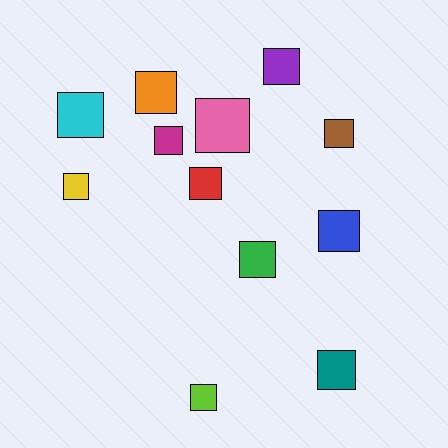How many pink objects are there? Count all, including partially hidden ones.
There is 1 pink object.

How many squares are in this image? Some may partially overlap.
There are 12 squares.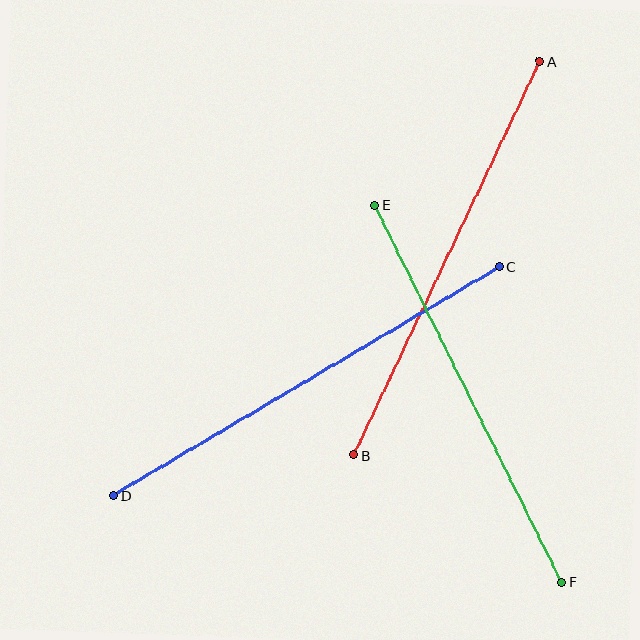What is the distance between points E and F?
The distance is approximately 420 pixels.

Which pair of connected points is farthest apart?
Points C and D are farthest apart.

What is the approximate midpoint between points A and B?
The midpoint is at approximately (447, 258) pixels.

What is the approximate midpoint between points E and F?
The midpoint is at approximately (468, 394) pixels.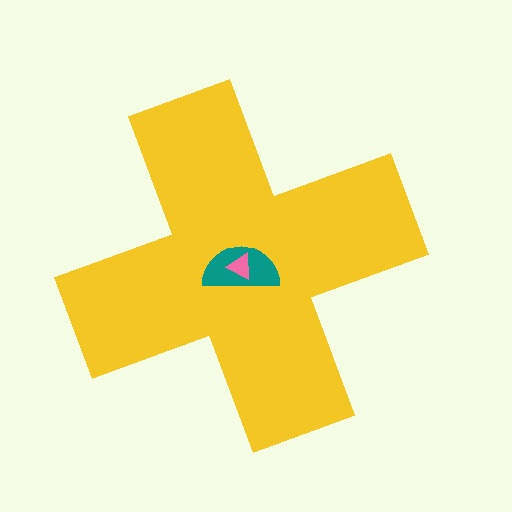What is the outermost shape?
The yellow cross.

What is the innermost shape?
The pink triangle.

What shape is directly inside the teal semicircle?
The pink triangle.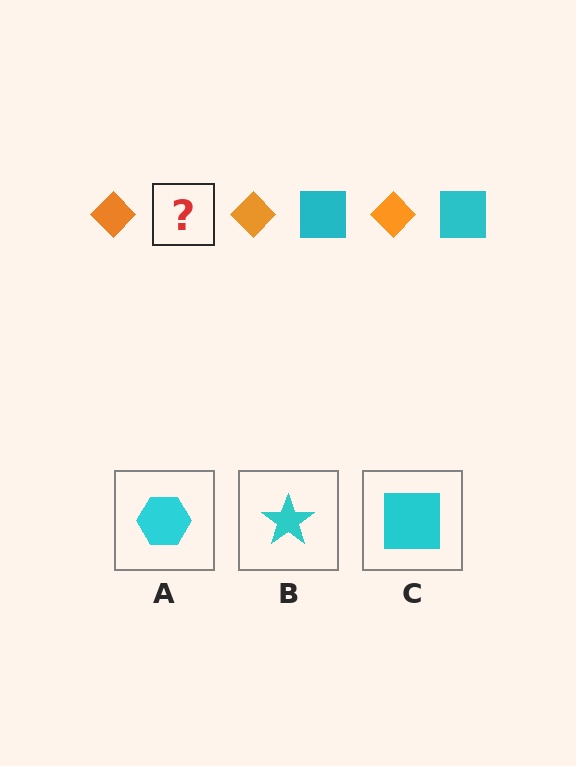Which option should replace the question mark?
Option C.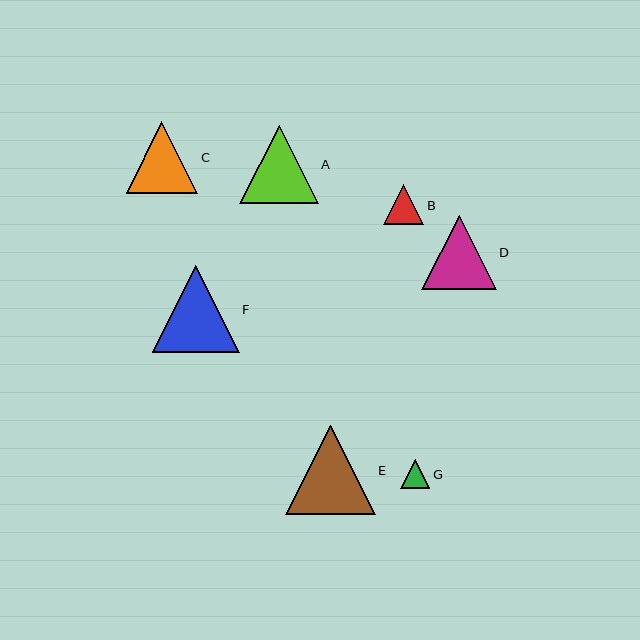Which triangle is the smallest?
Triangle G is the smallest with a size of approximately 29 pixels.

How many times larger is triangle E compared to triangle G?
Triangle E is approximately 3.1 times the size of triangle G.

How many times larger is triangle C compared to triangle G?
Triangle C is approximately 2.5 times the size of triangle G.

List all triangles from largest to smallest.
From largest to smallest: E, F, A, D, C, B, G.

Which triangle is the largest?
Triangle E is the largest with a size of approximately 90 pixels.